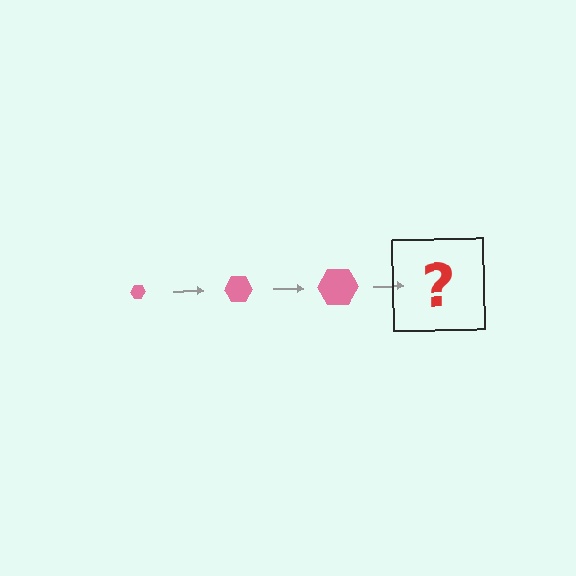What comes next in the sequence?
The next element should be a pink hexagon, larger than the previous one.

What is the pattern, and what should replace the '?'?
The pattern is that the hexagon gets progressively larger each step. The '?' should be a pink hexagon, larger than the previous one.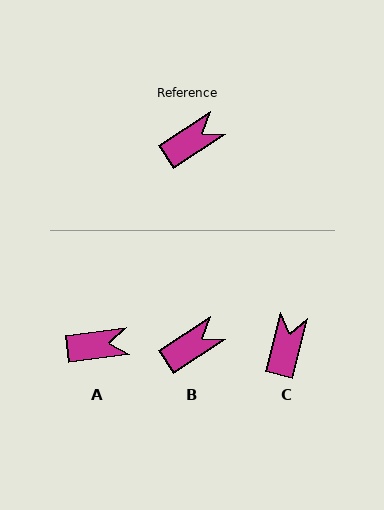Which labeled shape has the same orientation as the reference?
B.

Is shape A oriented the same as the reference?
No, it is off by about 26 degrees.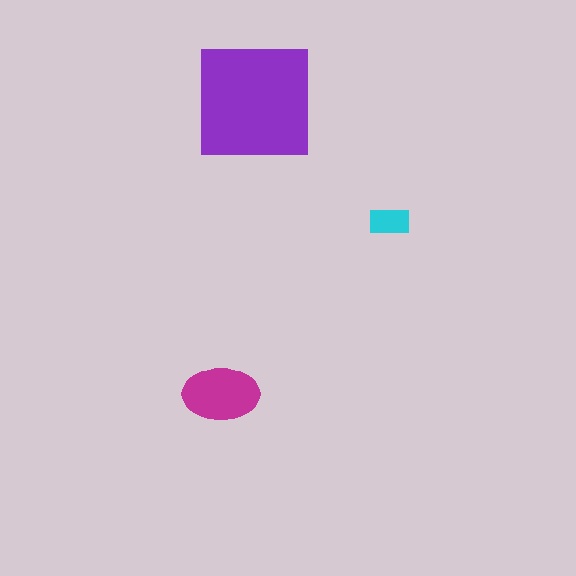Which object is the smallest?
The cyan rectangle.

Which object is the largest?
The purple square.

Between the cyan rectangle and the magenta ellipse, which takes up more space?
The magenta ellipse.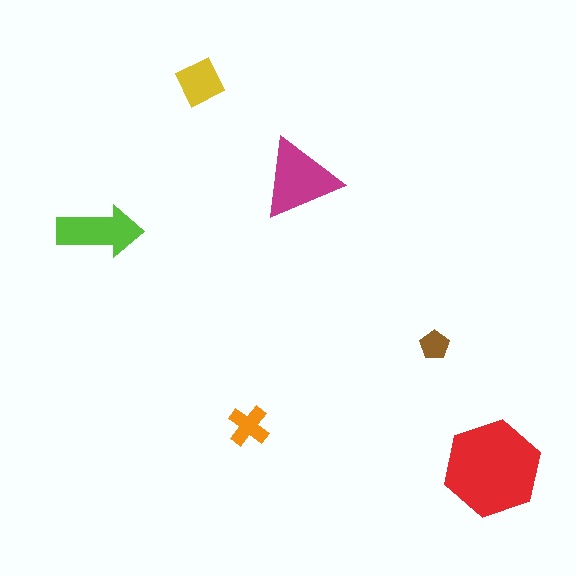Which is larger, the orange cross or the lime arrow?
The lime arrow.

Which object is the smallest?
The brown pentagon.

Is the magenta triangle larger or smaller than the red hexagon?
Smaller.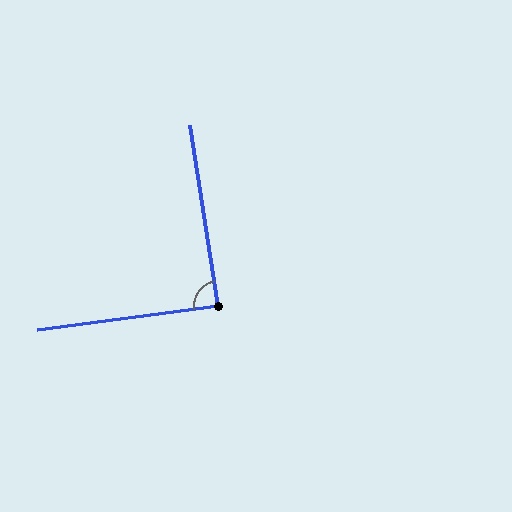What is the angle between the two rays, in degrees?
Approximately 88 degrees.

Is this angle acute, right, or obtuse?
It is approximately a right angle.